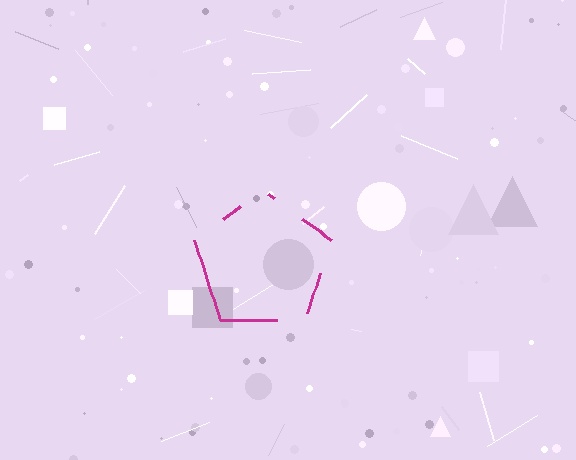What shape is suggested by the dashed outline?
The dashed outline suggests a pentagon.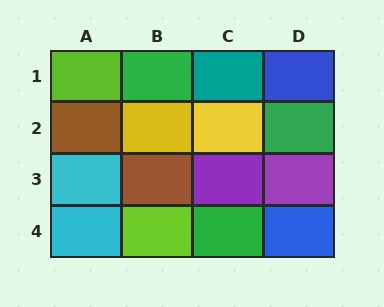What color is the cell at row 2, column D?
Green.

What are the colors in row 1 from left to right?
Lime, green, teal, blue.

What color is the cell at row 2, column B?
Yellow.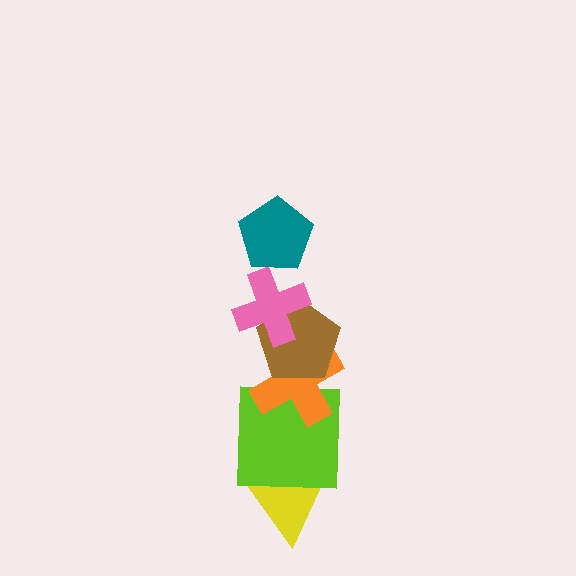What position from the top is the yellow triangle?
The yellow triangle is 6th from the top.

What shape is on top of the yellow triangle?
The lime square is on top of the yellow triangle.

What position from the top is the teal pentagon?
The teal pentagon is 1st from the top.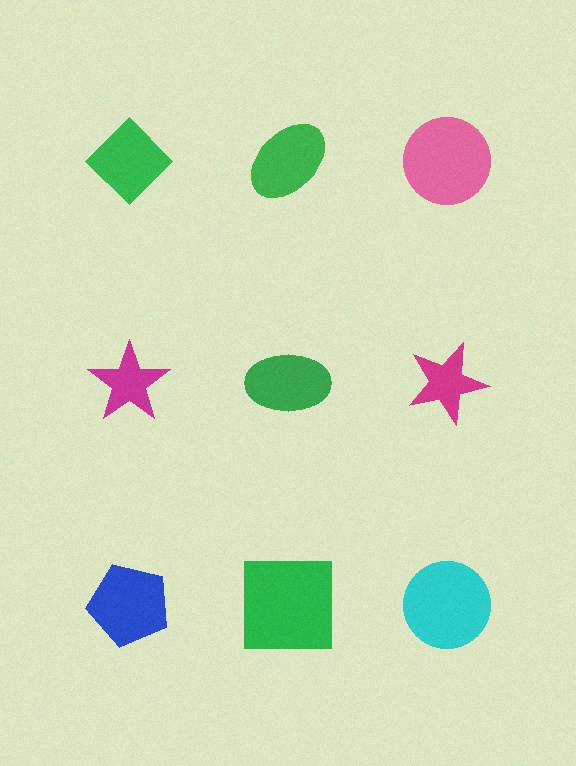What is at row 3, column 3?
A cyan circle.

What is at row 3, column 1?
A blue pentagon.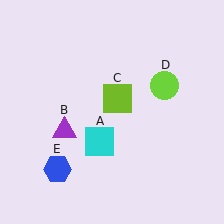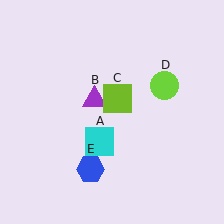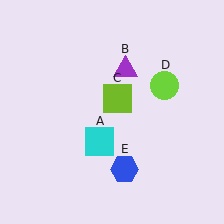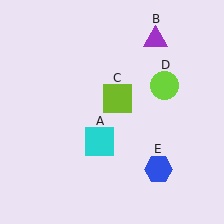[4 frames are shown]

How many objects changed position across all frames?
2 objects changed position: purple triangle (object B), blue hexagon (object E).